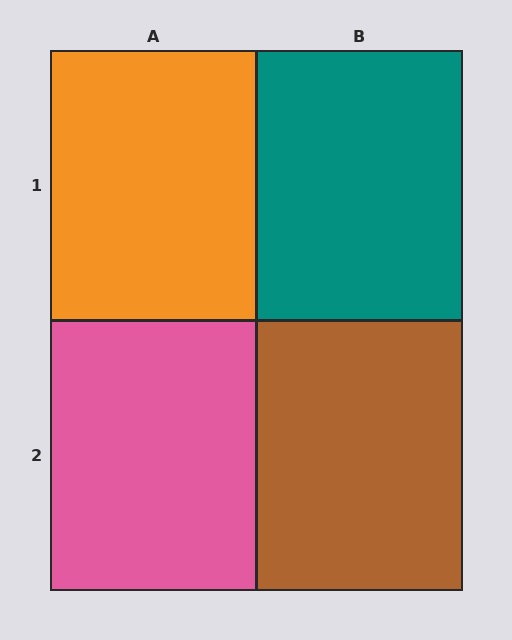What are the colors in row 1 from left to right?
Orange, teal.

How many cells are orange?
1 cell is orange.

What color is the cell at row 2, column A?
Pink.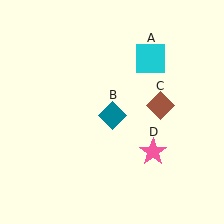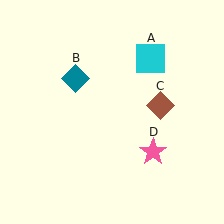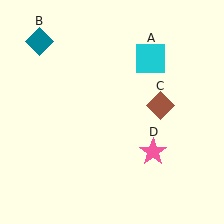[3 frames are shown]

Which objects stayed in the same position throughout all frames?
Cyan square (object A) and brown diamond (object C) and pink star (object D) remained stationary.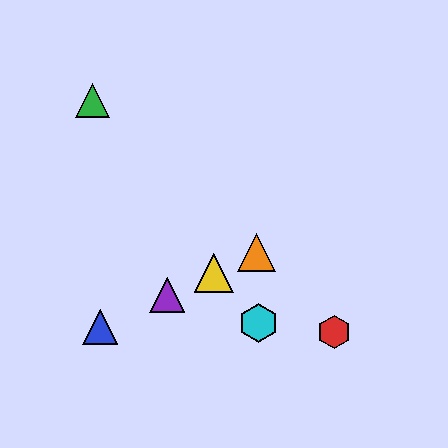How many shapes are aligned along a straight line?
4 shapes (the blue triangle, the yellow triangle, the purple triangle, the orange triangle) are aligned along a straight line.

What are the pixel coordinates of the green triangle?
The green triangle is at (93, 100).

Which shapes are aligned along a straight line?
The blue triangle, the yellow triangle, the purple triangle, the orange triangle are aligned along a straight line.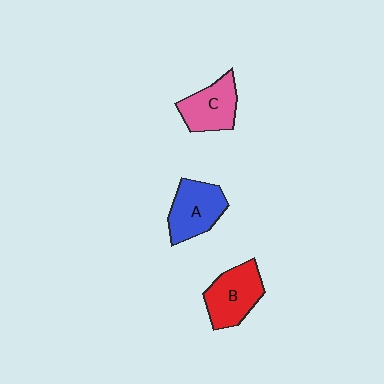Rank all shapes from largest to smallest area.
From largest to smallest: B (red), A (blue), C (pink).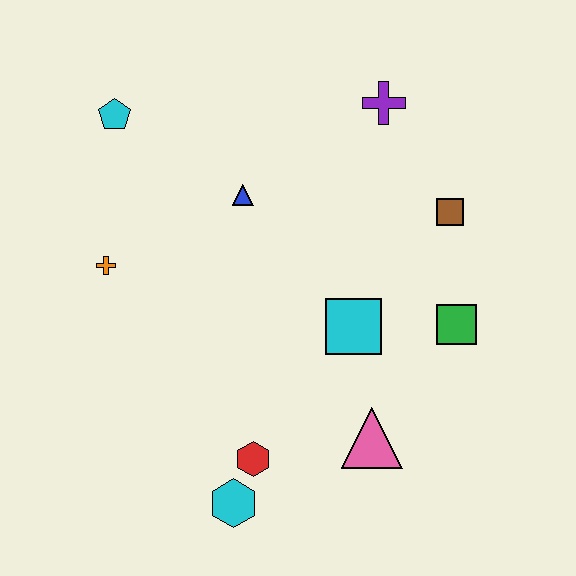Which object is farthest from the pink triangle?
The cyan pentagon is farthest from the pink triangle.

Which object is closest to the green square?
The cyan square is closest to the green square.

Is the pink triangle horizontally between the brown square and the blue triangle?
Yes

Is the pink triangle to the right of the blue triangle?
Yes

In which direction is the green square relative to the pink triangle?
The green square is above the pink triangle.